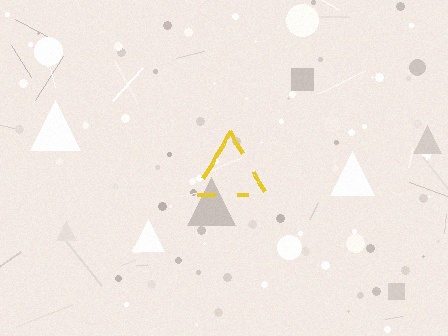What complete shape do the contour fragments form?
The contour fragments form a triangle.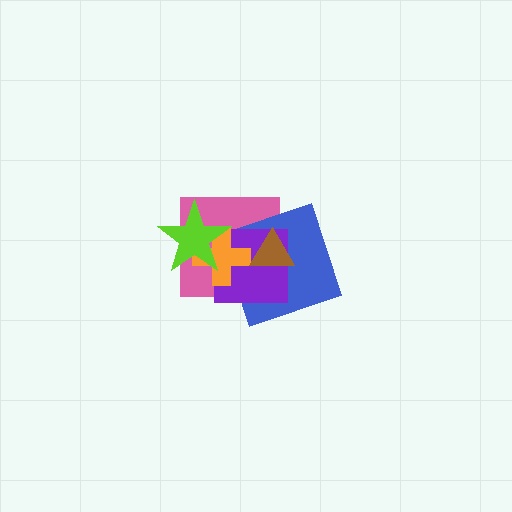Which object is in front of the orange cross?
The lime star is in front of the orange cross.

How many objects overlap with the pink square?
5 objects overlap with the pink square.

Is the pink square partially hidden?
Yes, it is partially covered by another shape.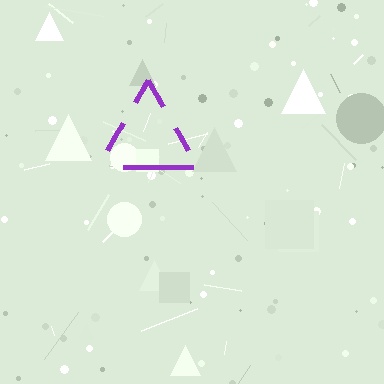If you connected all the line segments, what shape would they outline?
They would outline a triangle.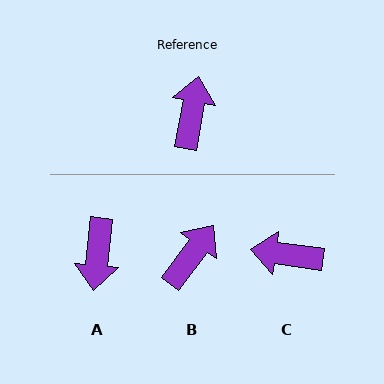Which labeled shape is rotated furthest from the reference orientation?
A, about 176 degrees away.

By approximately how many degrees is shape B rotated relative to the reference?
Approximately 26 degrees clockwise.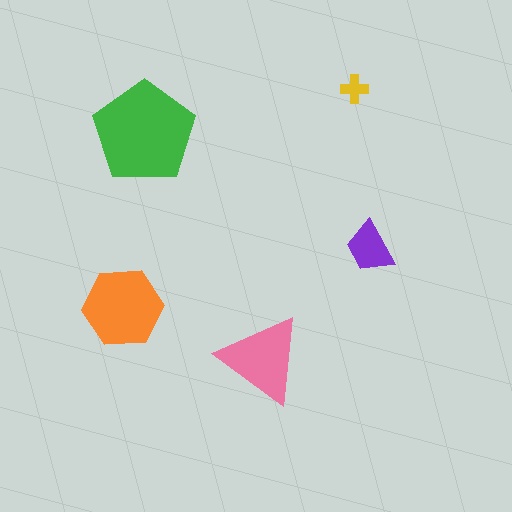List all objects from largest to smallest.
The green pentagon, the orange hexagon, the pink triangle, the purple trapezoid, the yellow cross.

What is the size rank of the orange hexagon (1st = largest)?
2nd.